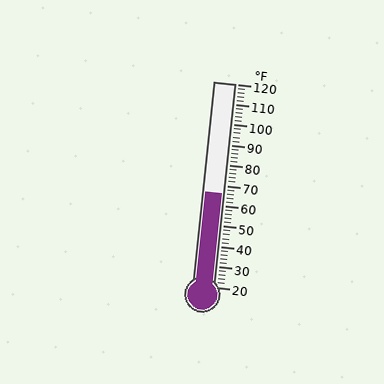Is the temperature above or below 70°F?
The temperature is below 70°F.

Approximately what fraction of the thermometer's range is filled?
The thermometer is filled to approximately 45% of its range.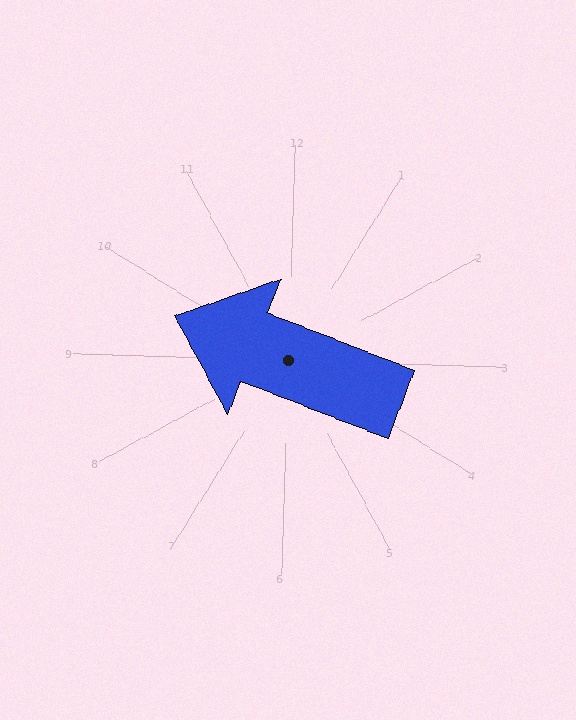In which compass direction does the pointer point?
West.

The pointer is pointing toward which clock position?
Roughly 10 o'clock.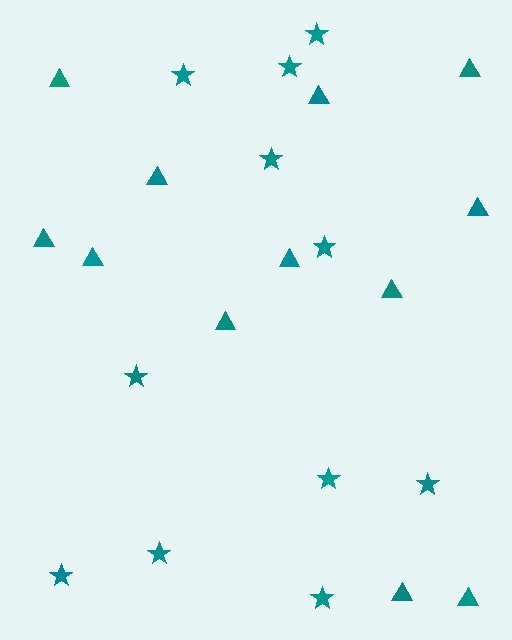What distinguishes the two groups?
There are 2 groups: one group of stars (11) and one group of triangles (12).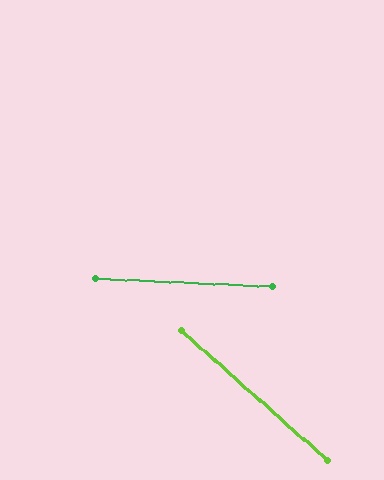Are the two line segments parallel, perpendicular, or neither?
Neither parallel nor perpendicular — they differ by about 39°.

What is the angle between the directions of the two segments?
Approximately 39 degrees.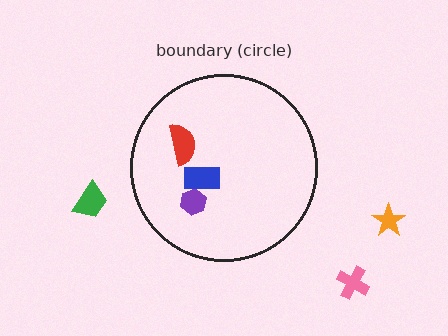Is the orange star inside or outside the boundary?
Outside.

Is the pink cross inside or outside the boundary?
Outside.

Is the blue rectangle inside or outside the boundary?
Inside.